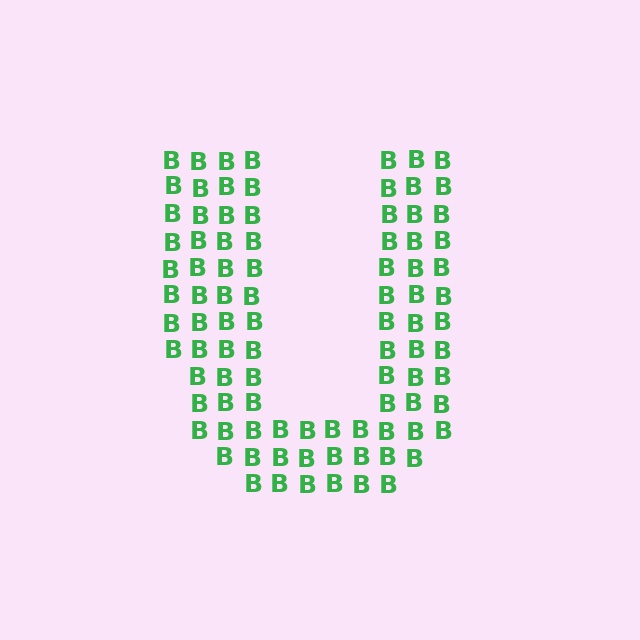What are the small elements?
The small elements are letter B's.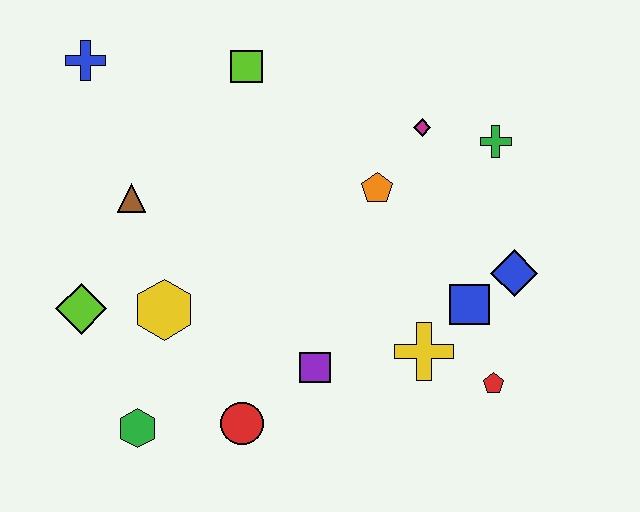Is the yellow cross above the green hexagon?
Yes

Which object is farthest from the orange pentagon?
The green hexagon is farthest from the orange pentagon.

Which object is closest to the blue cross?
The brown triangle is closest to the blue cross.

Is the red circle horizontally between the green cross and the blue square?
No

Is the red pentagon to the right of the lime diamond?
Yes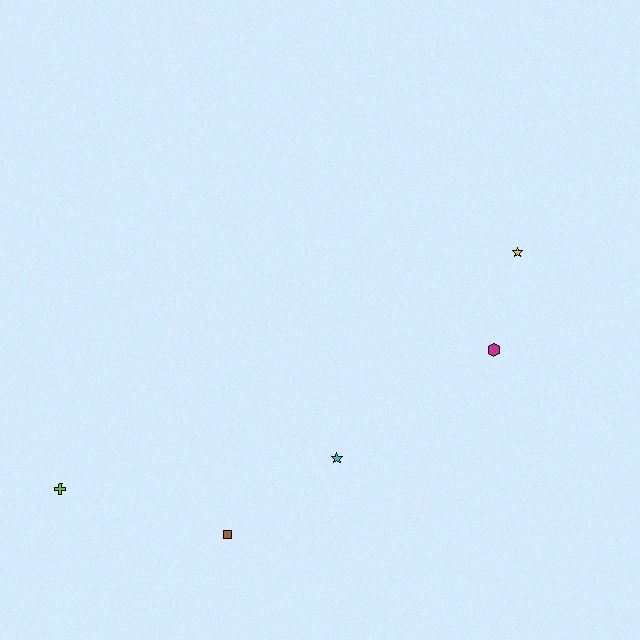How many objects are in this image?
There are 5 objects.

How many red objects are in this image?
There are no red objects.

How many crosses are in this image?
There is 1 cross.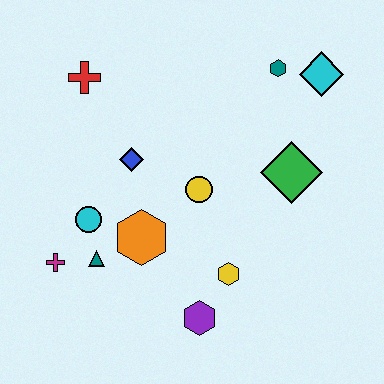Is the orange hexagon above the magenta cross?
Yes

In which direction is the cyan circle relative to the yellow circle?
The cyan circle is to the left of the yellow circle.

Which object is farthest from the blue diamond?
The cyan diamond is farthest from the blue diamond.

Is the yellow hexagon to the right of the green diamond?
No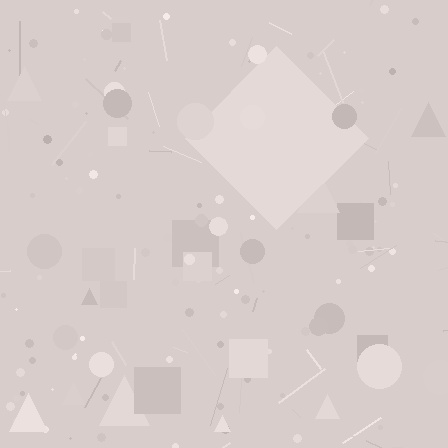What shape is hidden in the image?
A diamond is hidden in the image.